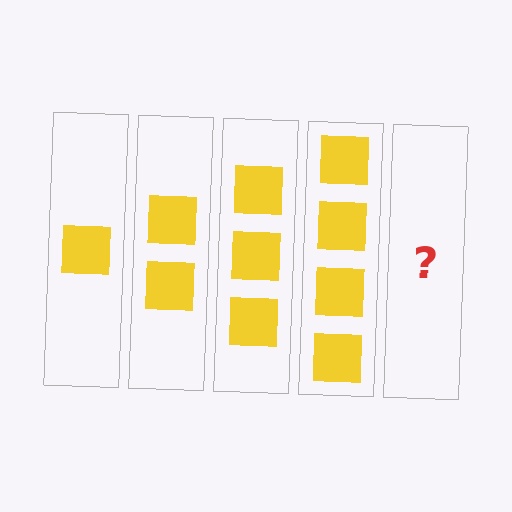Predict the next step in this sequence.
The next step is 5 squares.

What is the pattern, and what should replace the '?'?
The pattern is that each step adds one more square. The '?' should be 5 squares.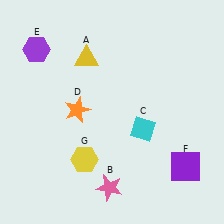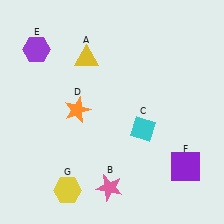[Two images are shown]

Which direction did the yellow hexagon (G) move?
The yellow hexagon (G) moved down.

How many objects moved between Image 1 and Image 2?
1 object moved between the two images.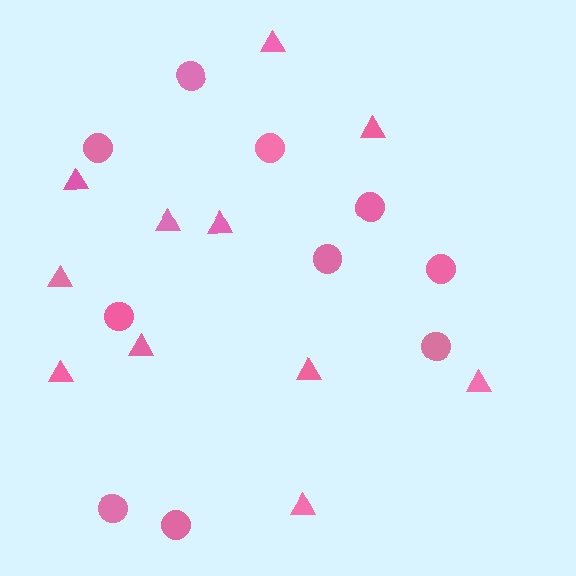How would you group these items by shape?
There are 2 groups: one group of triangles (11) and one group of circles (10).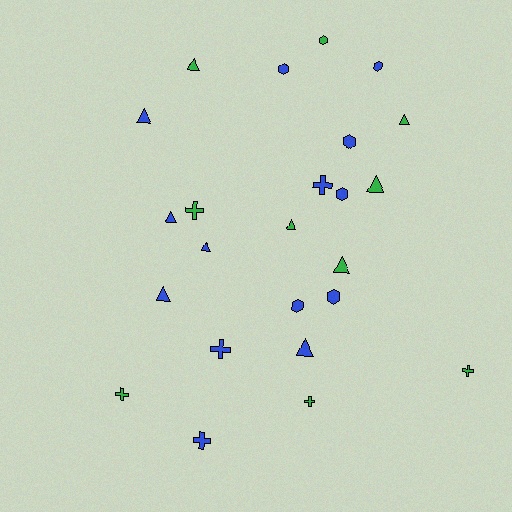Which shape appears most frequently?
Triangle, with 10 objects.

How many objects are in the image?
There are 24 objects.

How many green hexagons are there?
There is 1 green hexagon.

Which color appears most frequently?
Blue, with 14 objects.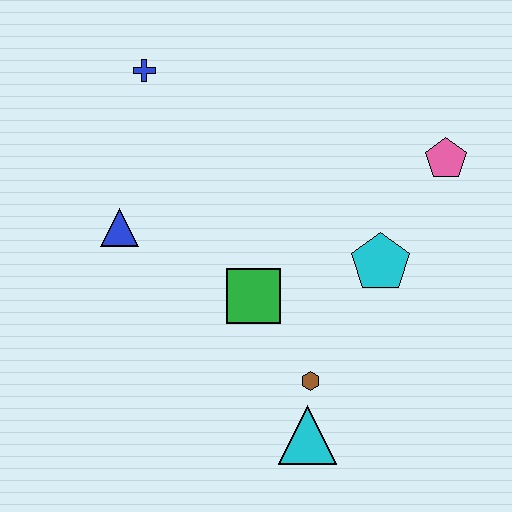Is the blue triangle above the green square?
Yes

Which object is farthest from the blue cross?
The cyan triangle is farthest from the blue cross.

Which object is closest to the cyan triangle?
The brown hexagon is closest to the cyan triangle.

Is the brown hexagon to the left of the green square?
No